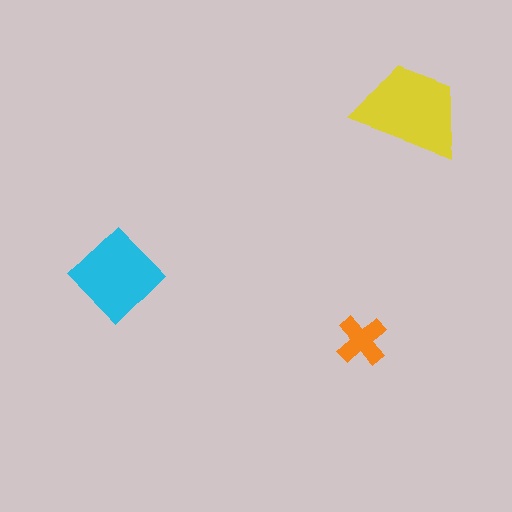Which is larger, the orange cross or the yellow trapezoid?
The yellow trapezoid.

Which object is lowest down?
The orange cross is bottommost.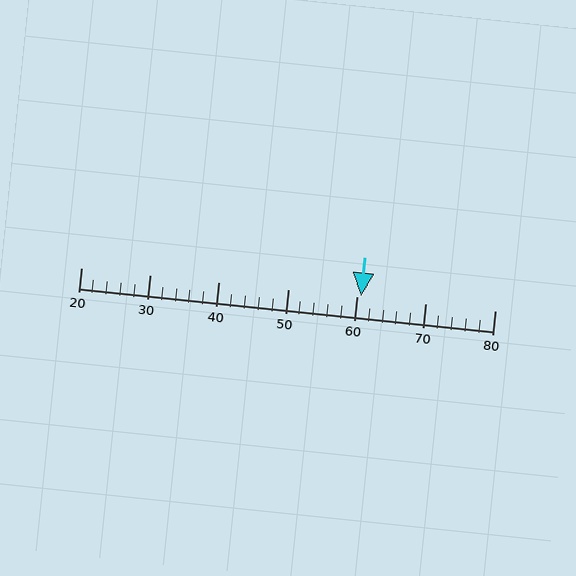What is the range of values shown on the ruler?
The ruler shows values from 20 to 80.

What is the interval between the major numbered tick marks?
The major tick marks are spaced 10 units apart.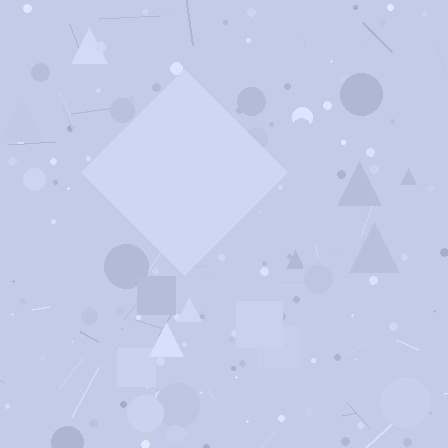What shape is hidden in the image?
A diamond is hidden in the image.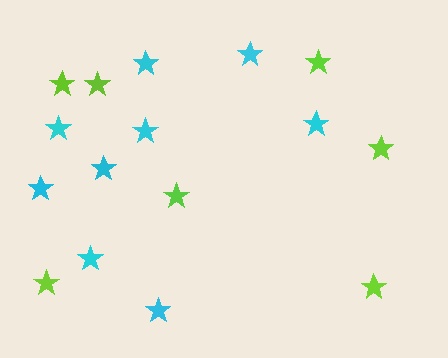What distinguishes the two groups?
There are 2 groups: one group of lime stars (7) and one group of cyan stars (9).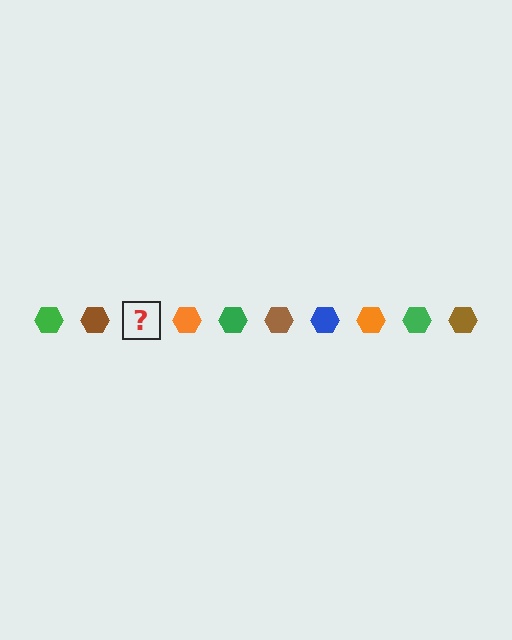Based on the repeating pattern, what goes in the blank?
The blank should be a blue hexagon.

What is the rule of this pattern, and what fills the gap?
The rule is that the pattern cycles through green, brown, blue, orange hexagons. The gap should be filled with a blue hexagon.